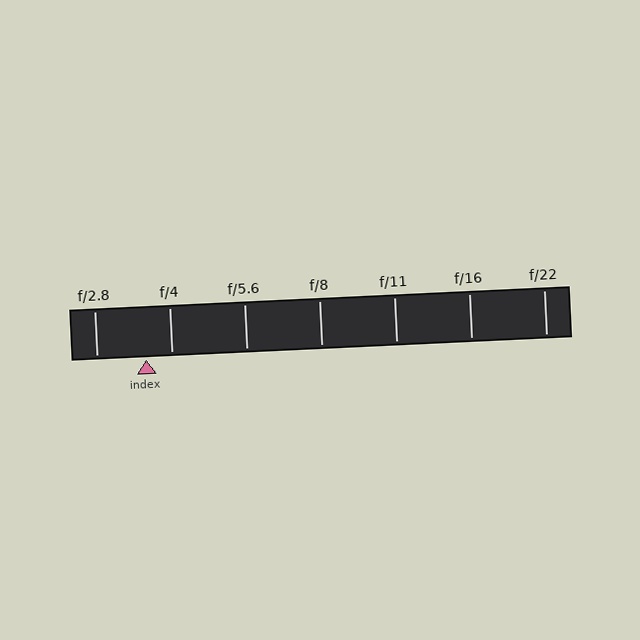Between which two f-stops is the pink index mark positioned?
The index mark is between f/2.8 and f/4.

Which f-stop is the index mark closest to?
The index mark is closest to f/4.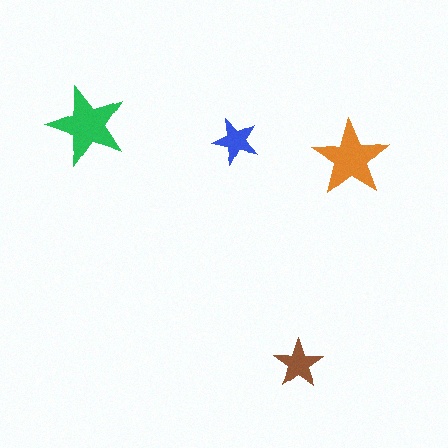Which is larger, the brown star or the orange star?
The orange one.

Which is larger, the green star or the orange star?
The green one.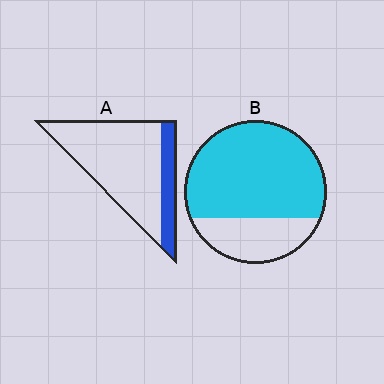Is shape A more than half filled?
No.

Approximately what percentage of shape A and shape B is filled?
A is approximately 20% and B is approximately 75%.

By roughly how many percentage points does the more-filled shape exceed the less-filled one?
By roughly 50 percentage points (B over A).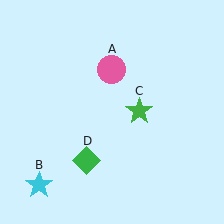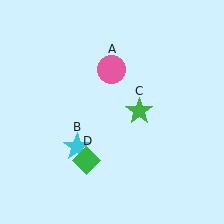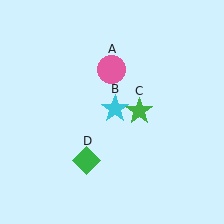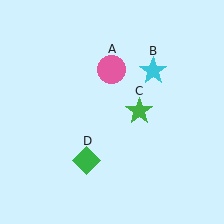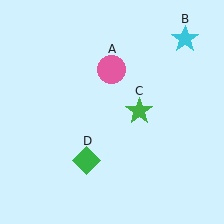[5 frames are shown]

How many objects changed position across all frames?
1 object changed position: cyan star (object B).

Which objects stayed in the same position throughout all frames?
Pink circle (object A) and green star (object C) and green diamond (object D) remained stationary.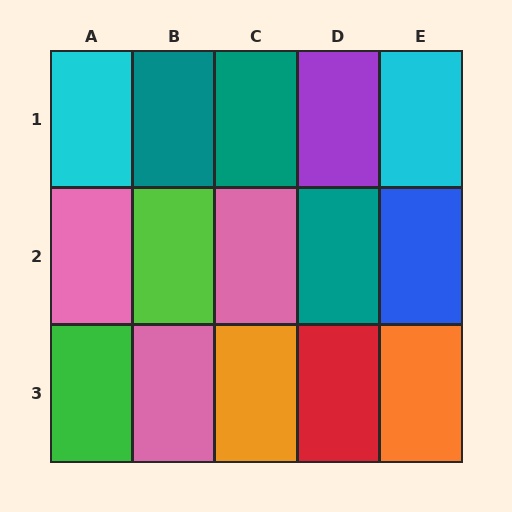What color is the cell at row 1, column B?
Teal.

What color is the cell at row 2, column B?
Lime.